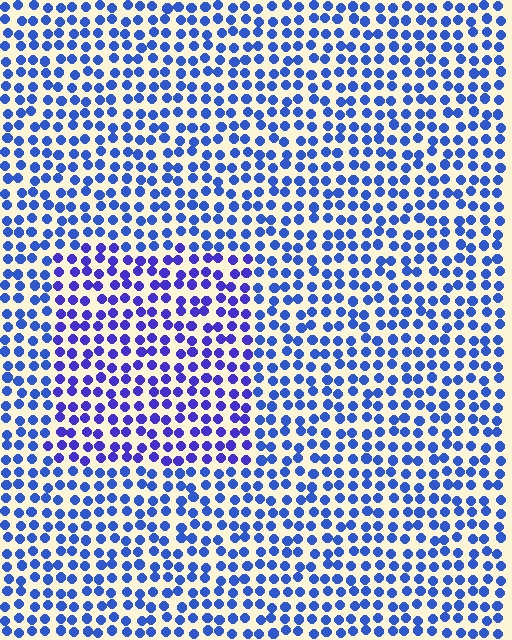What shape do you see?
I see a rectangle.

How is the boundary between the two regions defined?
The boundary is defined purely by a slight shift in hue (about 24 degrees). Spacing, size, and orientation are identical on both sides.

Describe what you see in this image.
The image is filled with small blue elements in a uniform arrangement. A rectangle-shaped region is visible where the elements are tinted to a slightly different hue, forming a subtle color boundary.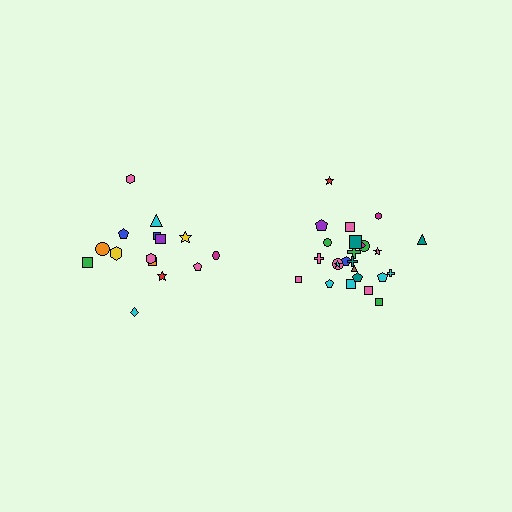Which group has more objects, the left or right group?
The right group.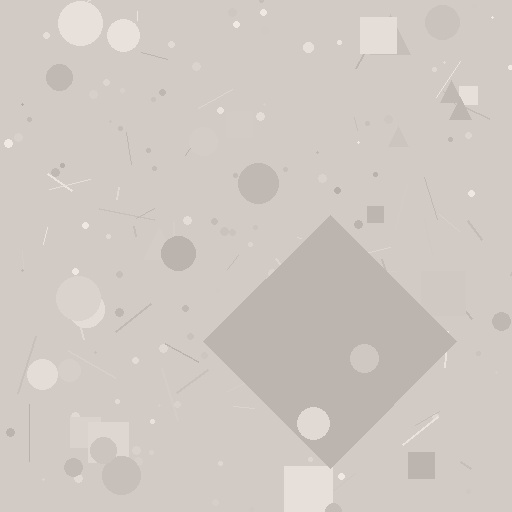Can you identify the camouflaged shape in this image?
The camouflaged shape is a diamond.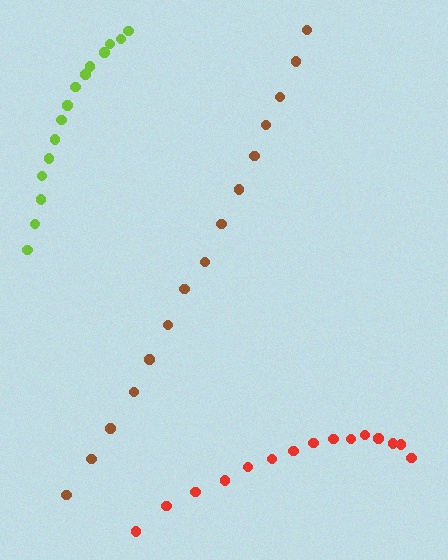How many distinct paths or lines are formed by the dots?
There are 3 distinct paths.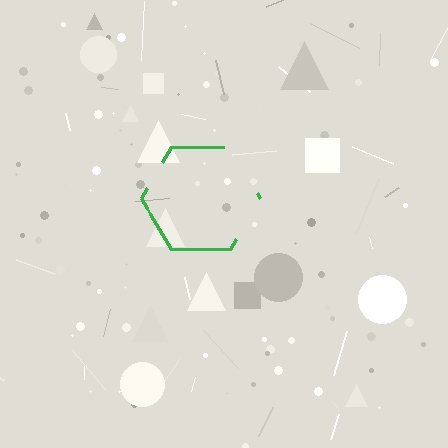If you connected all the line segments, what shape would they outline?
They would outline a hexagon.